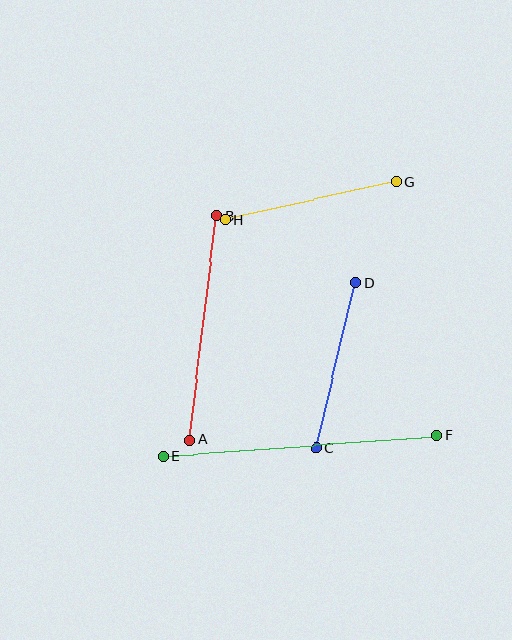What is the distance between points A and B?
The distance is approximately 226 pixels.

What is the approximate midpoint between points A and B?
The midpoint is at approximately (203, 328) pixels.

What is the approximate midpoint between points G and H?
The midpoint is at approximately (311, 201) pixels.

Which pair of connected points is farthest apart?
Points E and F are farthest apart.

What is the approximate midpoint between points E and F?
The midpoint is at approximately (300, 446) pixels.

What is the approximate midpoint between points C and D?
The midpoint is at approximately (336, 366) pixels.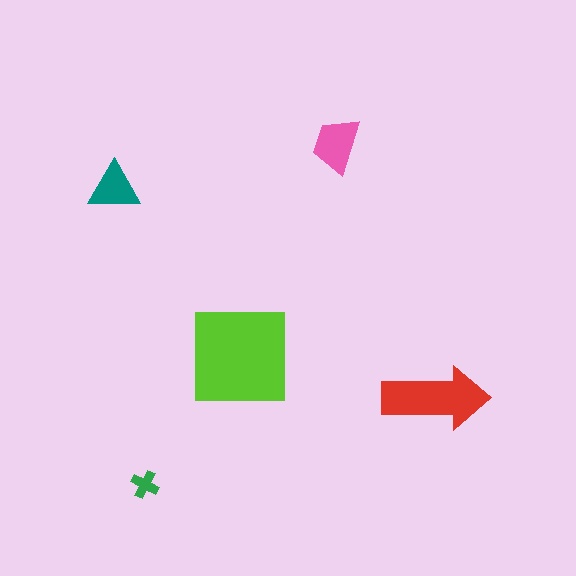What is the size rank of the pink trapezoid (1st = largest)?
3rd.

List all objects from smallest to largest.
The green cross, the teal triangle, the pink trapezoid, the red arrow, the lime square.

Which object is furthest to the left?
The teal triangle is leftmost.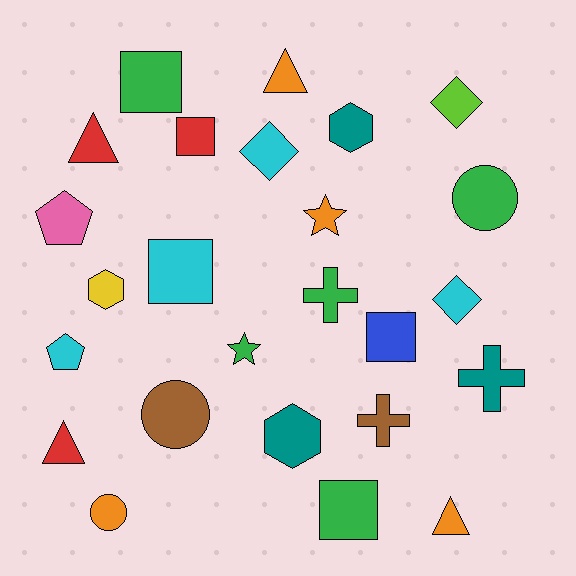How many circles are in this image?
There are 3 circles.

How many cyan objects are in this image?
There are 4 cyan objects.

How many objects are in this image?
There are 25 objects.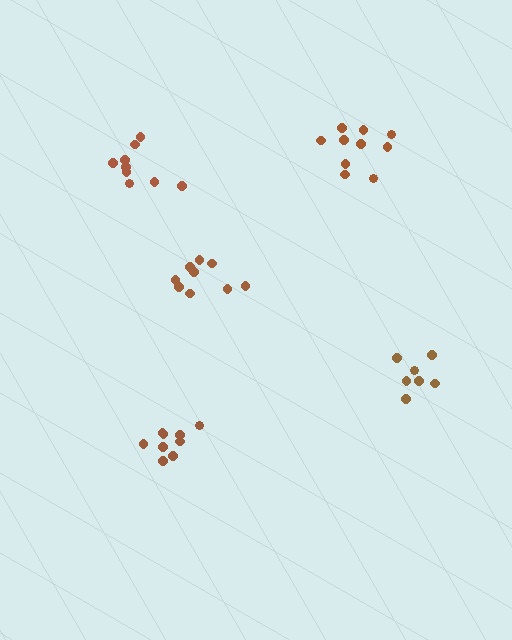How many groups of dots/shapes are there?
There are 5 groups.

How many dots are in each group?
Group 1: 7 dots, Group 2: 9 dots, Group 3: 9 dots, Group 4: 9 dots, Group 5: 10 dots (44 total).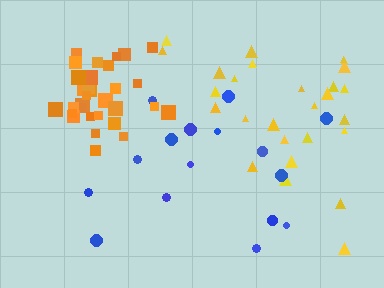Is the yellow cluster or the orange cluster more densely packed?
Orange.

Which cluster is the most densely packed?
Orange.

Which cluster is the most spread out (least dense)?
Blue.